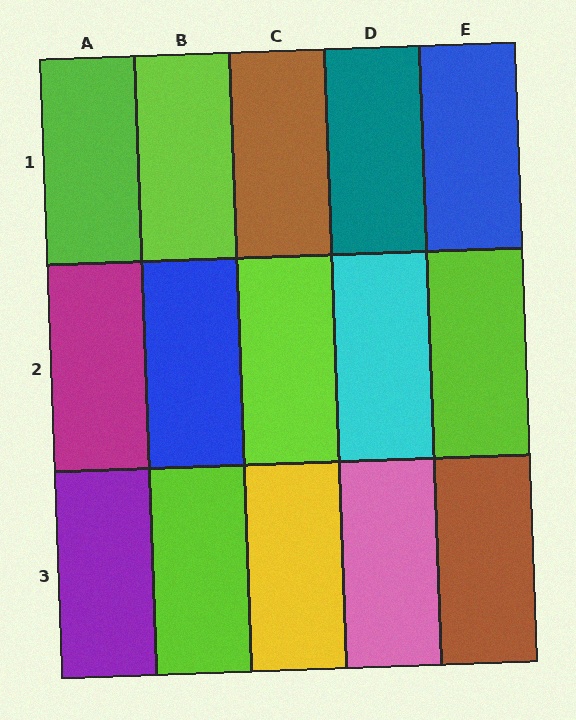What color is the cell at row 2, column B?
Blue.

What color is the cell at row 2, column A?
Magenta.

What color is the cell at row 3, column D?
Pink.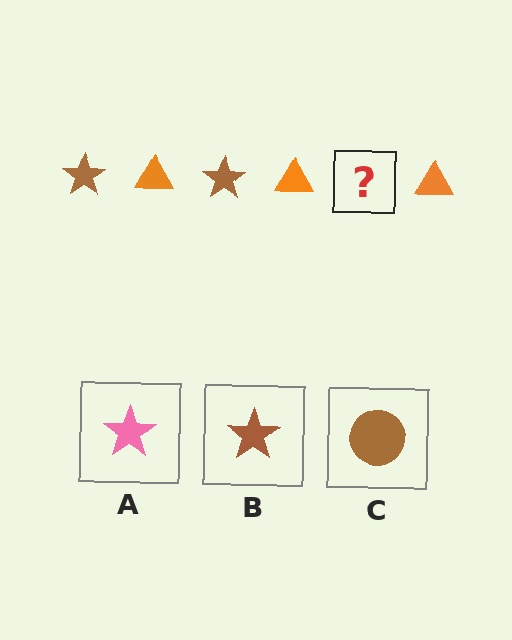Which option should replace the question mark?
Option B.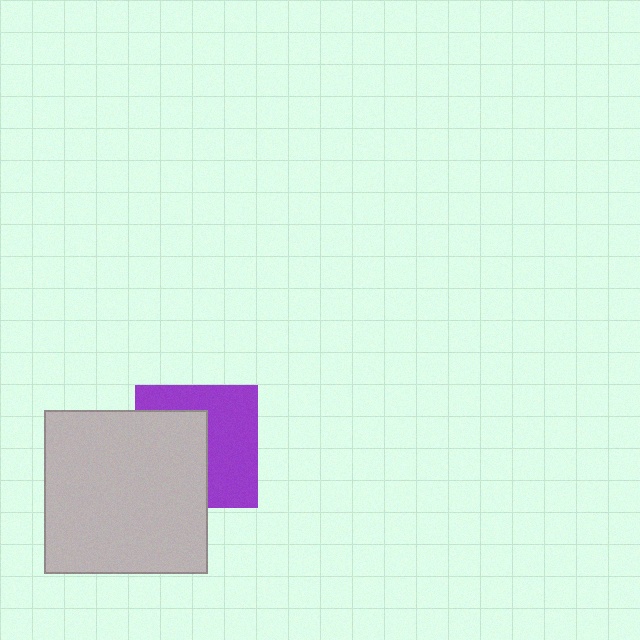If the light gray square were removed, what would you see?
You would see the complete purple square.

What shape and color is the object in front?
The object in front is a light gray square.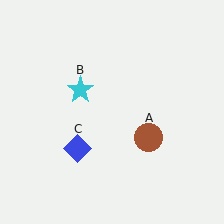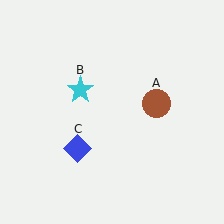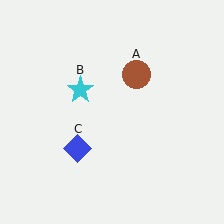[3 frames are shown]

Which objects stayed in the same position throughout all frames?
Cyan star (object B) and blue diamond (object C) remained stationary.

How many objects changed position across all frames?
1 object changed position: brown circle (object A).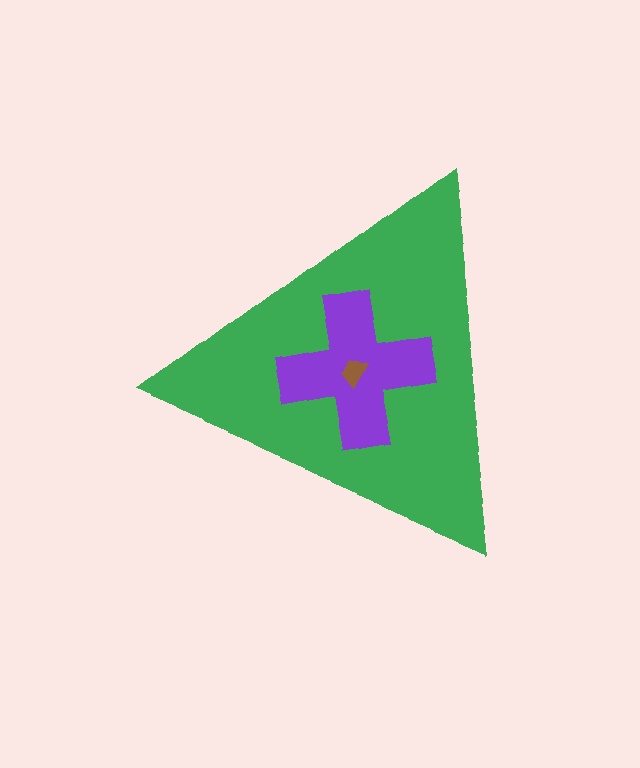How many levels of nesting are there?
3.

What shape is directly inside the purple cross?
The brown trapezoid.